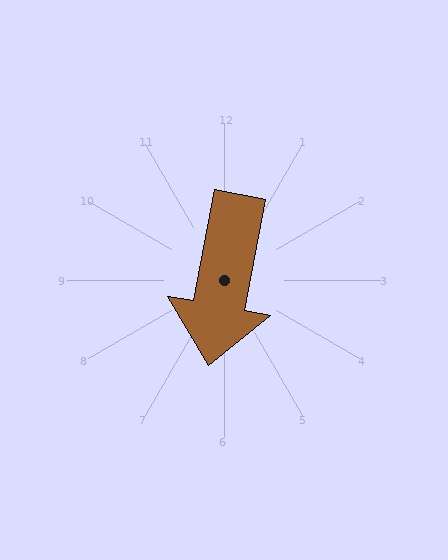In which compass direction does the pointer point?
South.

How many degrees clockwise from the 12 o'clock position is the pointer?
Approximately 191 degrees.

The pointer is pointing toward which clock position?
Roughly 6 o'clock.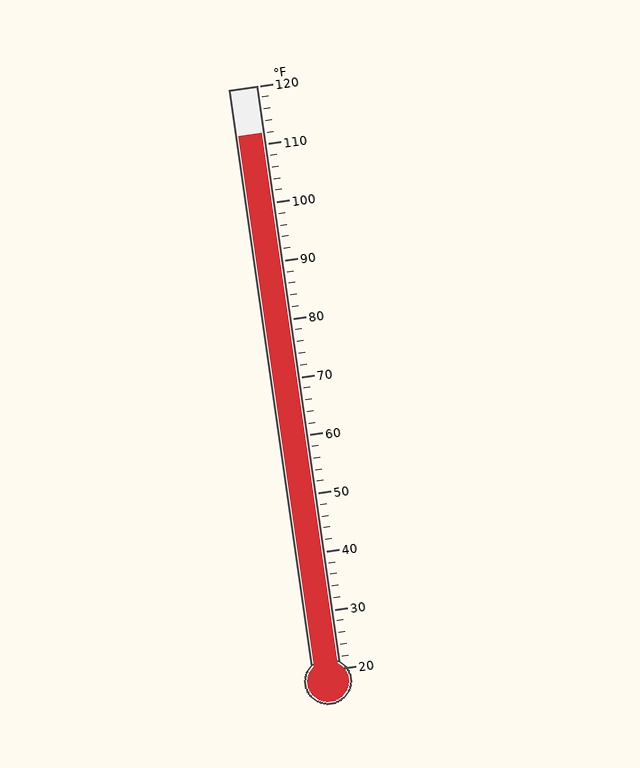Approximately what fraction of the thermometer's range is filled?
The thermometer is filled to approximately 90% of its range.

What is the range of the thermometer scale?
The thermometer scale ranges from 20°F to 120°F.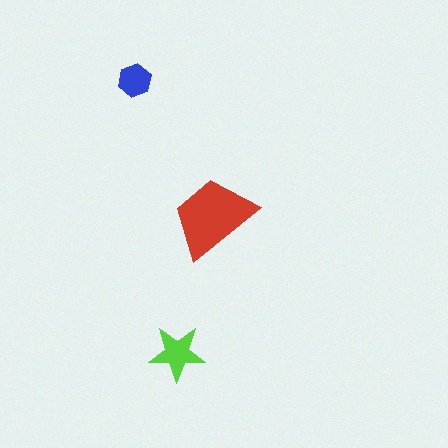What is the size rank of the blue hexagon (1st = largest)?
3rd.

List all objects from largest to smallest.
The red trapezoid, the lime star, the blue hexagon.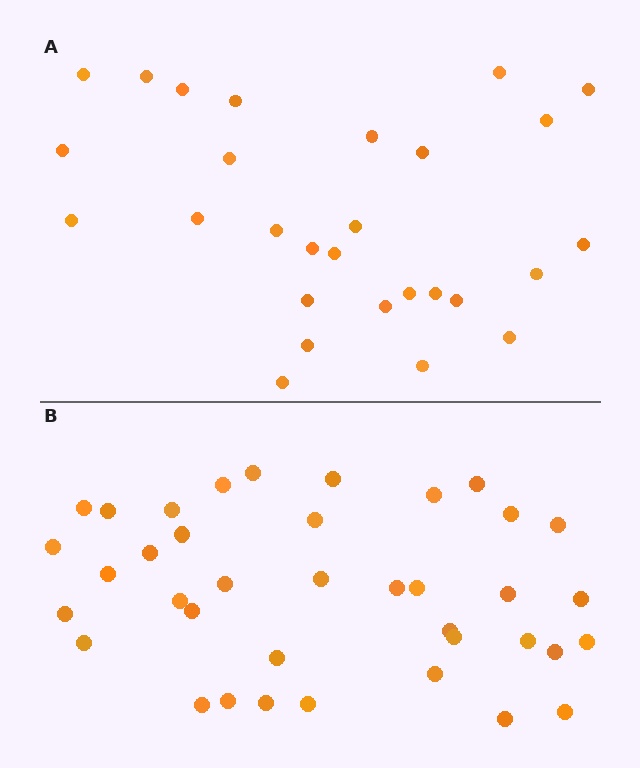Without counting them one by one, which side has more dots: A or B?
Region B (the bottom region) has more dots.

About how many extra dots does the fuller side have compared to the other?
Region B has roughly 10 or so more dots than region A.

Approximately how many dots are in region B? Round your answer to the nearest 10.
About 40 dots. (The exact count is 38, which rounds to 40.)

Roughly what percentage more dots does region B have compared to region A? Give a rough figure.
About 35% more.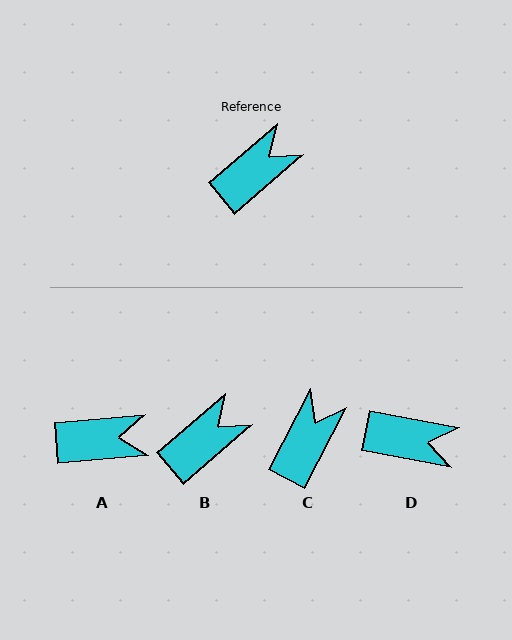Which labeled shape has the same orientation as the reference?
B.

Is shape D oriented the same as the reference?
No, it is off by about 51 degrees.